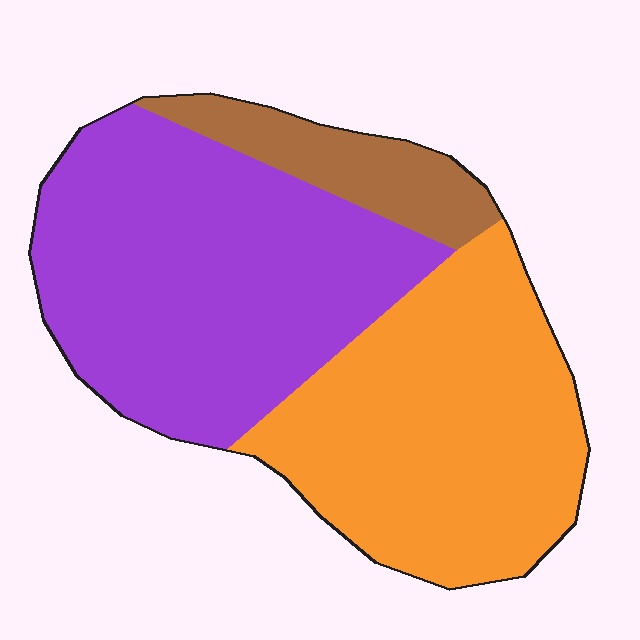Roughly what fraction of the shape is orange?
Orange takes up between a quarter and a half of the shape.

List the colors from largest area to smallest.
From largest to smallest: purple, orange, brown.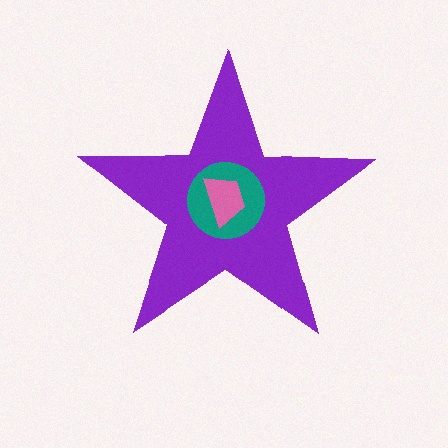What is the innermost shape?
The pink trapezoid.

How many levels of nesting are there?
3.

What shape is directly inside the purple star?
The teal circle.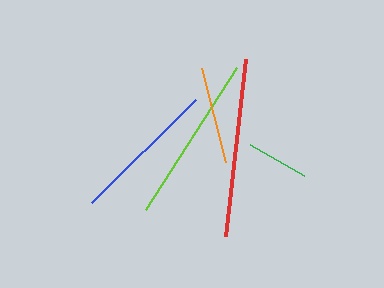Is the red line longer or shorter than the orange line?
The red line is longer than the orange line.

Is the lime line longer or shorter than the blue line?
The lime line is longer than the blue line.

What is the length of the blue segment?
The blue segment is approximately 146 pixels long.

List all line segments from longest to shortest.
From longest to shortest: red, lime, blue, orange, green.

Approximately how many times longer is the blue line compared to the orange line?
The blue line is approximately 1.5 times the length of the orange line.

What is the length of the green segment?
The green segment is approximately 62 pixels long.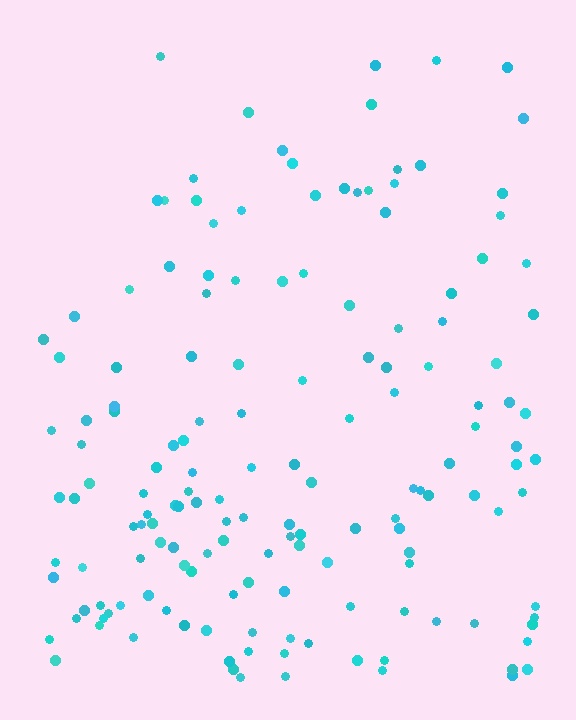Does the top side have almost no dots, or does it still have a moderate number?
Still a moderate number, just noticeably fewer than the bottom.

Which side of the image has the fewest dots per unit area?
The top.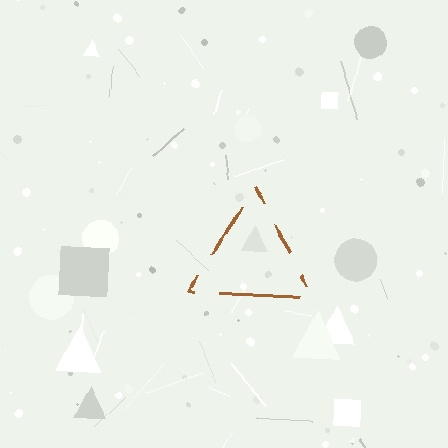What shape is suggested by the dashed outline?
The dashed outline suggests a triangle.